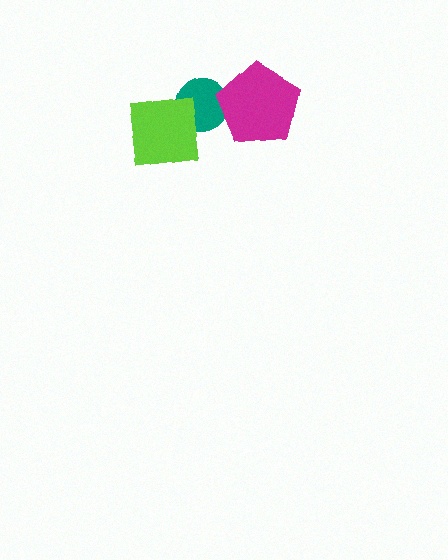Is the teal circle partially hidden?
Yes, it is partially covered by another shape.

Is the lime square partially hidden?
No, no other shape covers it.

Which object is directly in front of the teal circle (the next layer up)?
The magenta pentagon is directly in front of the teal circle.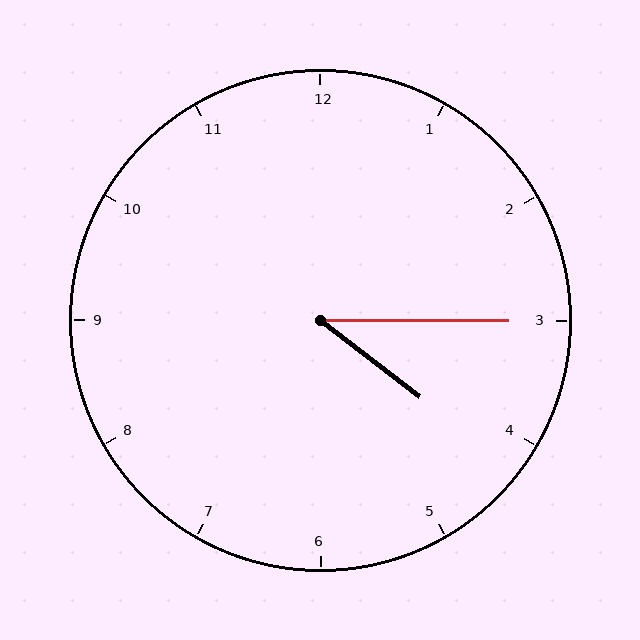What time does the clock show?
4:15.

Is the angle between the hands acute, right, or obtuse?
It is acute.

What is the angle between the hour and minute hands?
Approximately 38 degrees.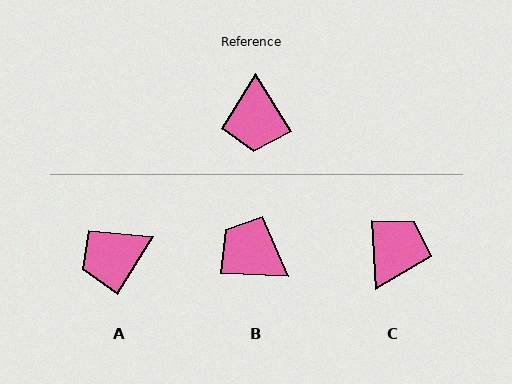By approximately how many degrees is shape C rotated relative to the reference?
Approximately 151 degrees counter-clockwise.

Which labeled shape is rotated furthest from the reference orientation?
C, about 151 degrees away.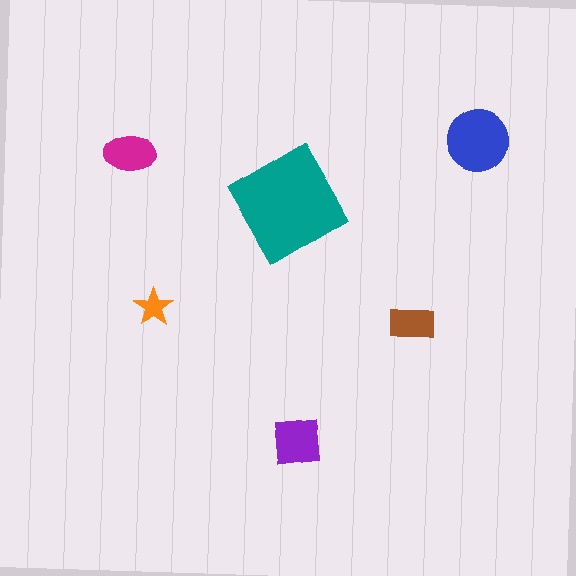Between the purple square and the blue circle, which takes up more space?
The blue circle.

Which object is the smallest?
The orange star.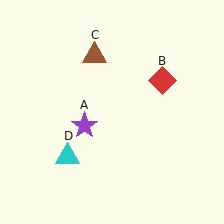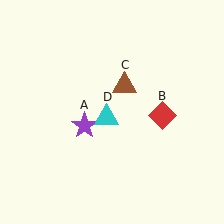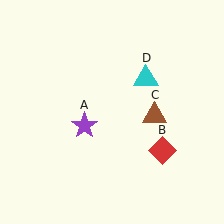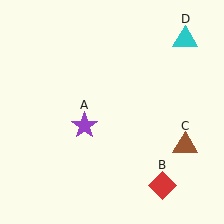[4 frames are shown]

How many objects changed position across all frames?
3 objects changed position: red diamond (object B), brown triangle (object C), cyan triangle (object D).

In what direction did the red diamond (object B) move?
The red diamond (object B) moved down.